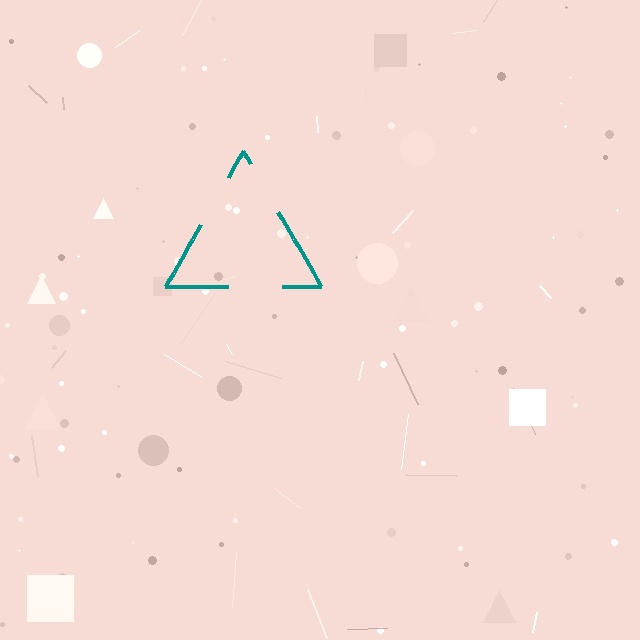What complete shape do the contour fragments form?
The contour fragments form a triangle.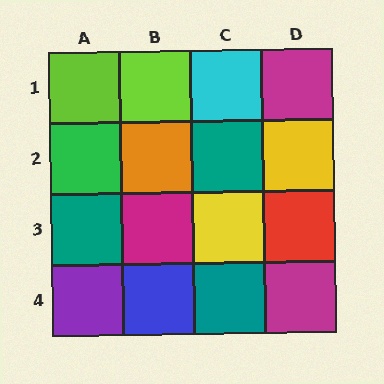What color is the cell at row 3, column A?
Teal.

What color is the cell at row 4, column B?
Blue.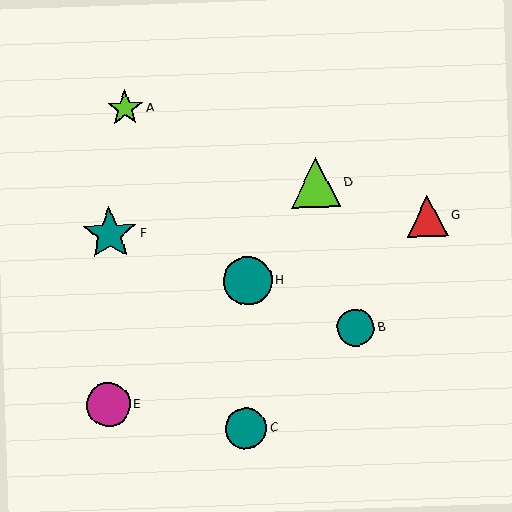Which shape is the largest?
The teal star (labeled F) is the largest.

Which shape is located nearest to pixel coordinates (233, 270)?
The teal circle (labeled H) at (248, 281) is nearest to that location.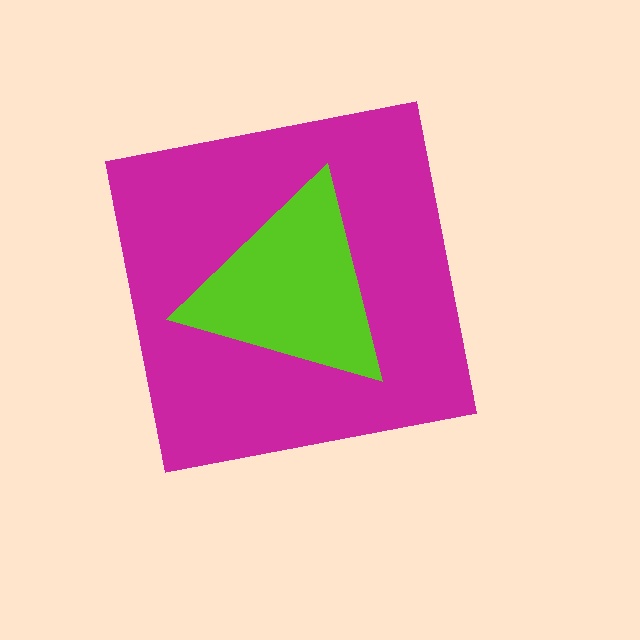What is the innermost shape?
The lime triangle.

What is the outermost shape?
The magenta square.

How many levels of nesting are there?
2.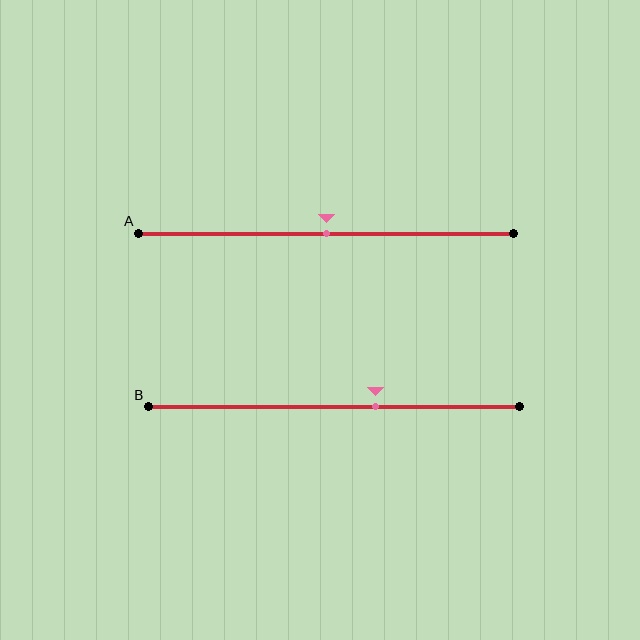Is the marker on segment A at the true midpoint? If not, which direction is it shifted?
Yes, the marker on segment A is at the true midpoint.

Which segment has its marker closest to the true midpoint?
Segment A has its marker closest to the true midpoint.